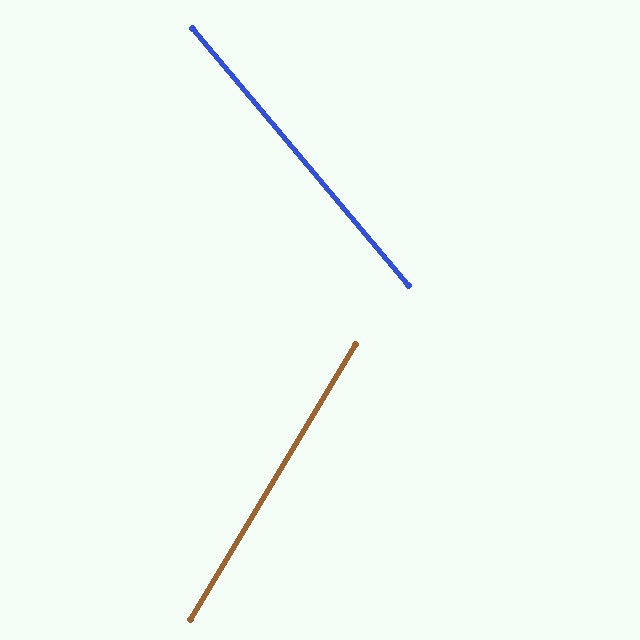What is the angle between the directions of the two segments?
Approximately 71 degrees.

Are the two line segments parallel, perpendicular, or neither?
Neither parallel nor perpendicular — they differ by about 71°.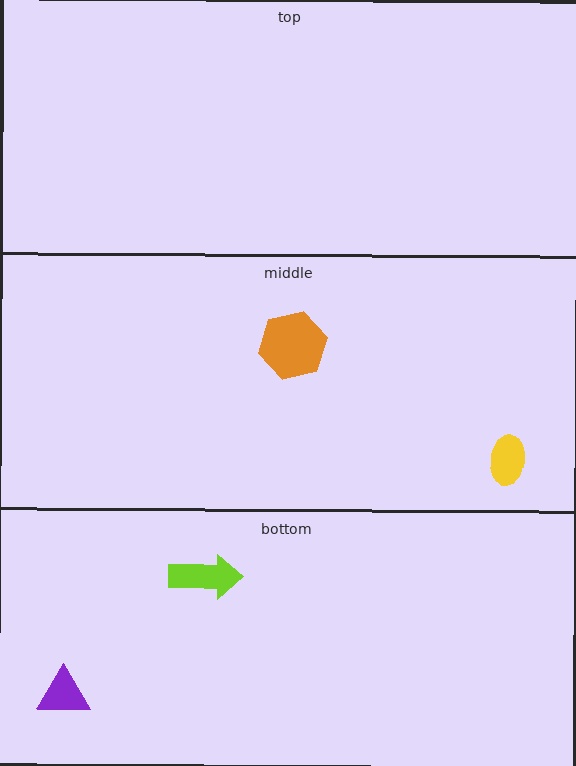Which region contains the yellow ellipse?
The middle region.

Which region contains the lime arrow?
The bottom region.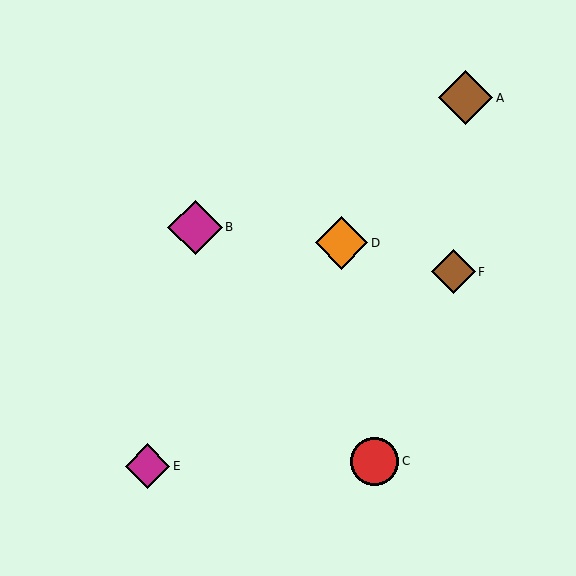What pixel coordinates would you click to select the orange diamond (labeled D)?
Click at (342, 243) to select the orange diamond D.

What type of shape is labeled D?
Shape D is an orange diamond.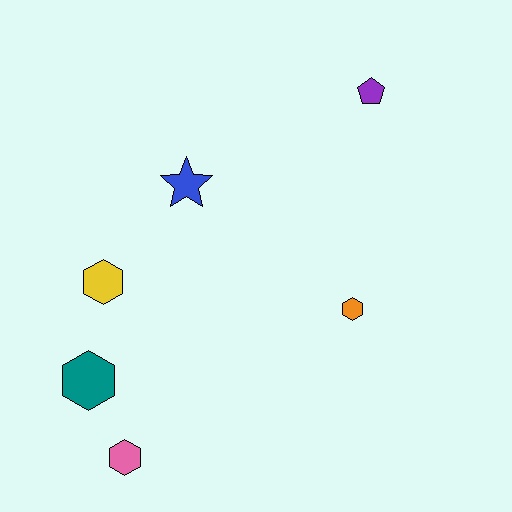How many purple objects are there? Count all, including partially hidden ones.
There is 1 purple object.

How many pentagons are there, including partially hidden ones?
There is 1 pentagon.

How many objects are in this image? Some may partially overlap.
There are 6 objects.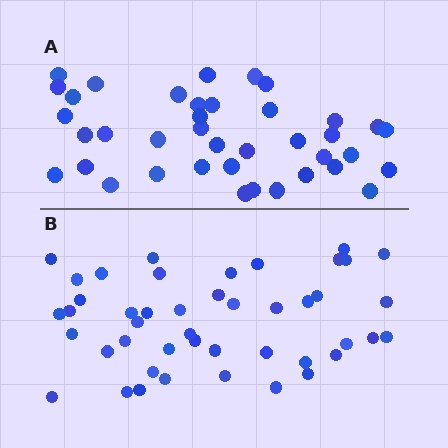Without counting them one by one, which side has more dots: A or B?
Region B (the bottom region) has more dots.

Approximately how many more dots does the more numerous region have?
Region B has about 6 more dots than region A.